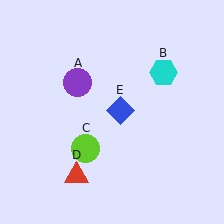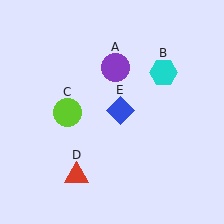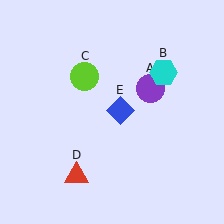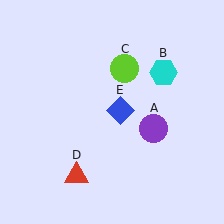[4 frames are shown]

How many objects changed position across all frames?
2 objects changed position: purple circle (object A), lime circle (object C).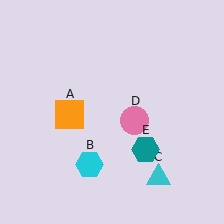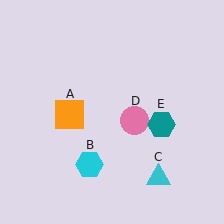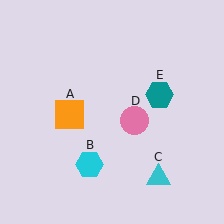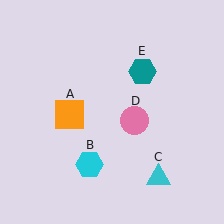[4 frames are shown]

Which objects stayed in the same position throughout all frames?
Orange square (object A) and cyan hexagon (object B) and cyan triangle (object C) and pink circle (object D) remained stationary.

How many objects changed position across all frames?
1 object changed position: teal hexagon (object E).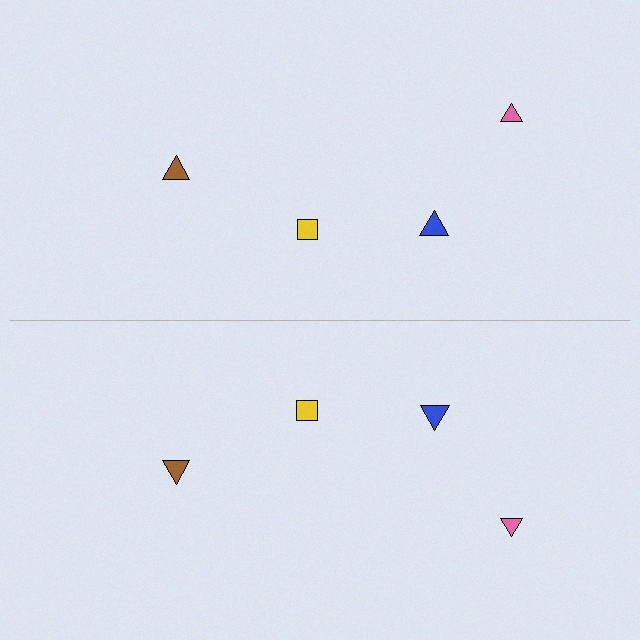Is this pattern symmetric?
Yes, this pattern has bilateral (reflection) symmetry.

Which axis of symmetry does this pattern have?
The pattern has a horizontal axis of symmetry running through the center of the image.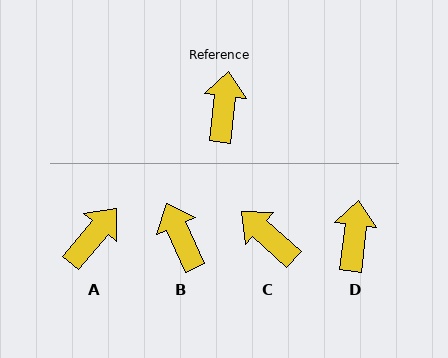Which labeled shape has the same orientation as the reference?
D.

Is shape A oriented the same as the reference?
No, it is off by about 33 degrees.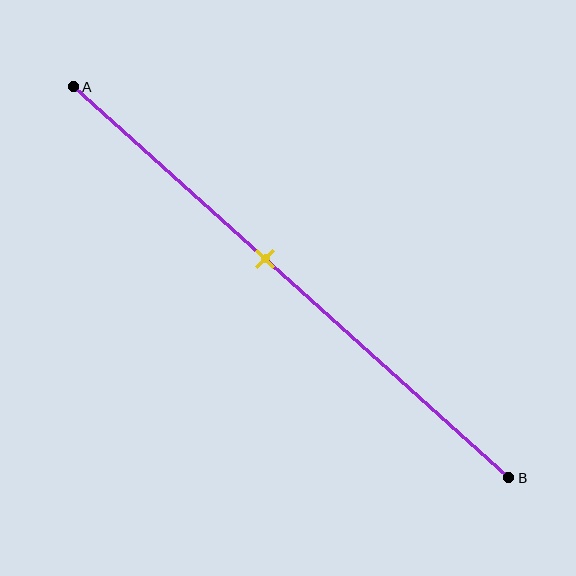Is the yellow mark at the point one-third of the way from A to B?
No, the mark is at about 45% from A, not at the 33% one-third point.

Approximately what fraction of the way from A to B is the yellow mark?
The yellow mark is approximately 45% of the way from A to B.